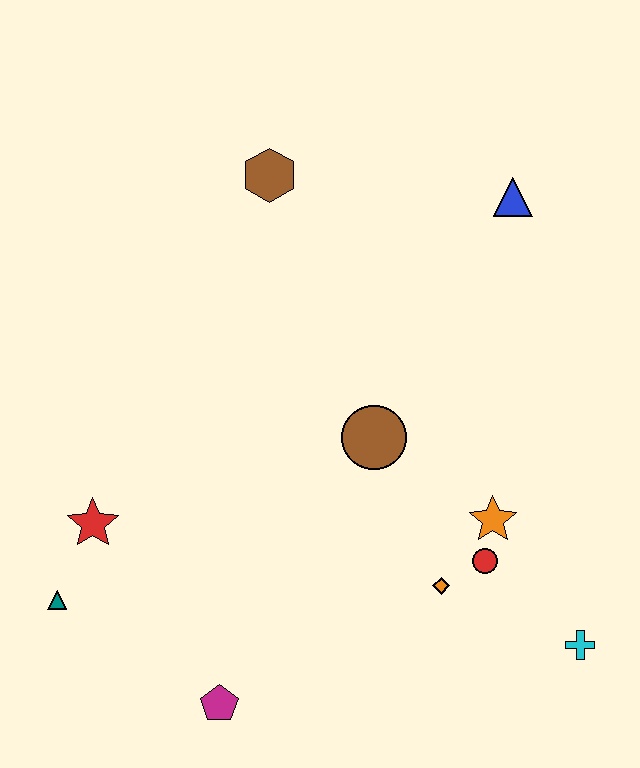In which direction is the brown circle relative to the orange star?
The brown circle is to the left of the orange star.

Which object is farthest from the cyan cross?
The brown hexagon is farthest from the cyan cross.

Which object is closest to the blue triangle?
The brown hexagon is closest to the blue triangle.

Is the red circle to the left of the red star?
No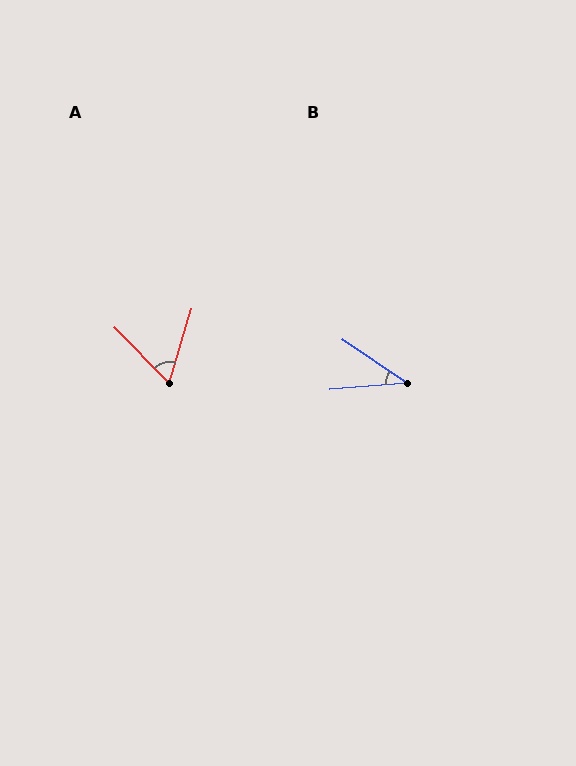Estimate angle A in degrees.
Approximately 61 degrees.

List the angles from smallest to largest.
B (39°), A (61°).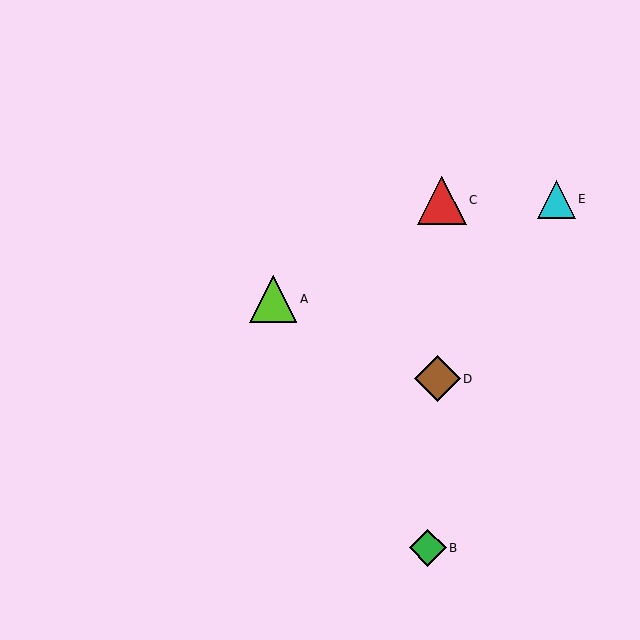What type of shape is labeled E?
Shape E is a cyan triangle.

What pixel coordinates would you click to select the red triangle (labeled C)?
Click at (442, 200) to select the red triangle C.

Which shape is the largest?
The red triangle (labeled C) is the largest.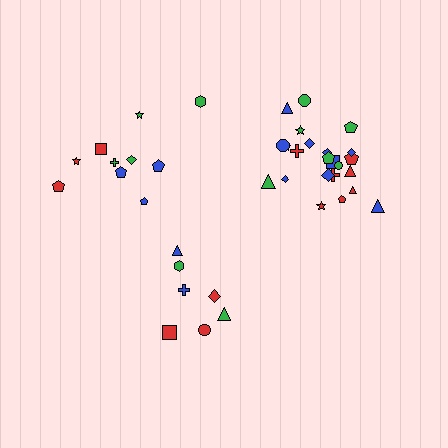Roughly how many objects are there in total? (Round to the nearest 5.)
Roughly 40 objects in total.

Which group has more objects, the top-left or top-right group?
The top-right group.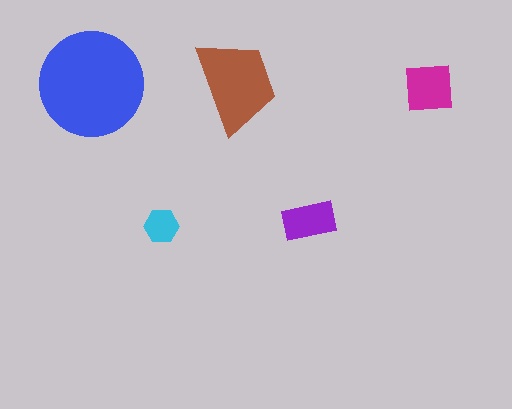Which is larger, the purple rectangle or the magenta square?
The magenta square.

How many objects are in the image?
There are 5 objects in the image.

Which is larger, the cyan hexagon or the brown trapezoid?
The brown trapezoid.